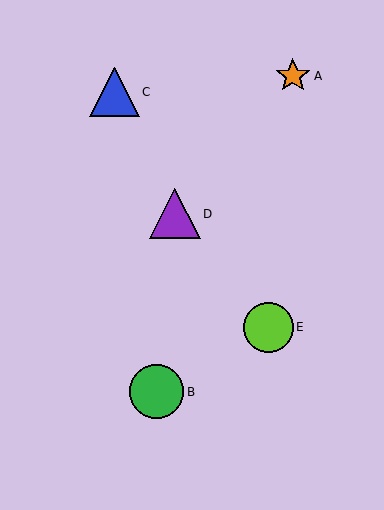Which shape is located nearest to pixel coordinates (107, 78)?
The blue triangle (labeled C) at (114, 92) is nearest to that location.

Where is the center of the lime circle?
The center of the lime circle is at (268, 327).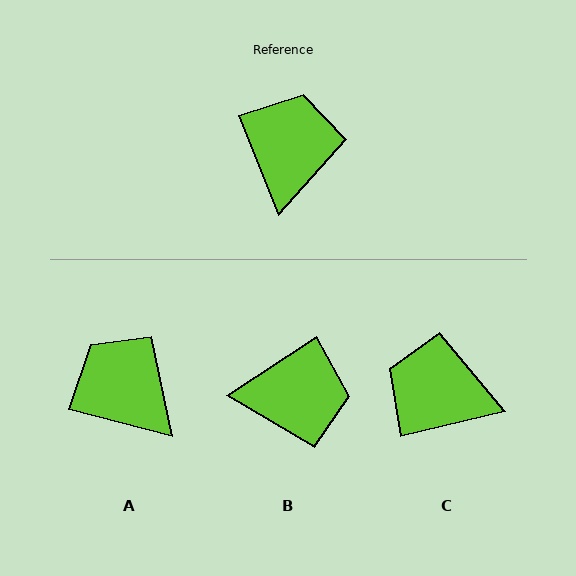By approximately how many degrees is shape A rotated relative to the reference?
Approximately 54 degrees counter-clockwise.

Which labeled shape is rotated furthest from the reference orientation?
C, about 82 degrees away.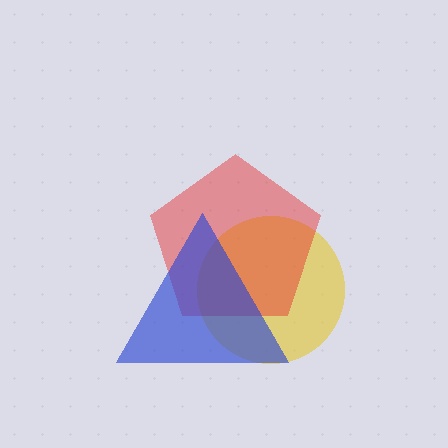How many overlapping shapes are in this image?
There are 3 overlapping shapes in the image.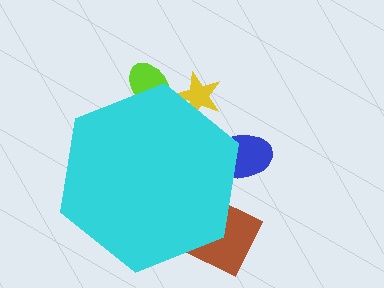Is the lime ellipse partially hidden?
Yes, the lime ellipse is partially hidden behind the cyan hexagon.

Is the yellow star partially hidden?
Yes, the yellow star is partially hidden behind the cyan hexagon.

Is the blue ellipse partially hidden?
Yes, the blue ellipse is partially hidden behind the cyan hexagon.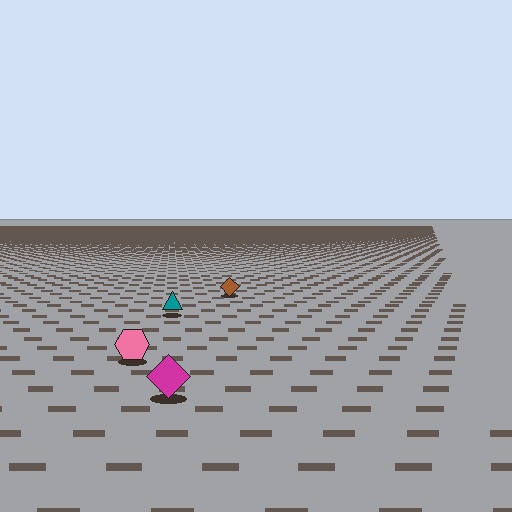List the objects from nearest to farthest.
From nearest to farthest: the magenta diamond, the pink hexagon, the teal triangle, the brown diamond.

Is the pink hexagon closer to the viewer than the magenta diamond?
No. The magenta diamond is closer — you can tell from the texture gradient: the ground texture is coarser near it.